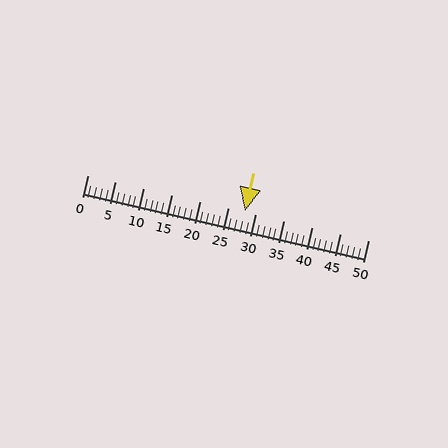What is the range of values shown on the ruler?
The ruler shows values from 0 to 50.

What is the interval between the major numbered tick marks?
The major tick marks are spaced 5 units apart.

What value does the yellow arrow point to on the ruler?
The yellow arrow points to approximately 28.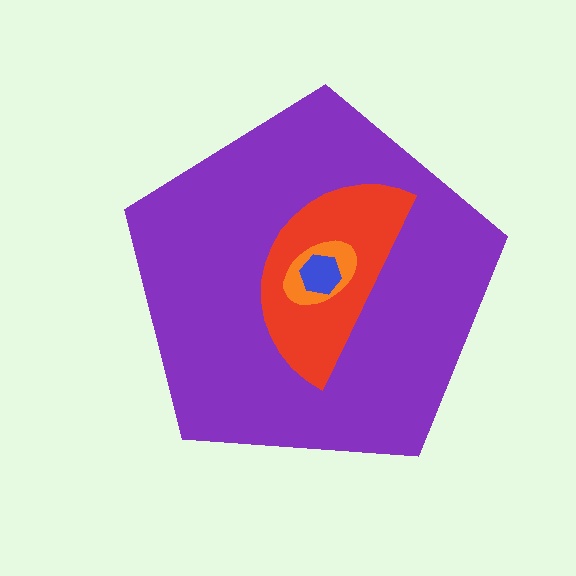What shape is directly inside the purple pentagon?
The red semicircle.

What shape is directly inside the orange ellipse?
The blue hexagon.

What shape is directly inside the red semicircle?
The orange ellipse.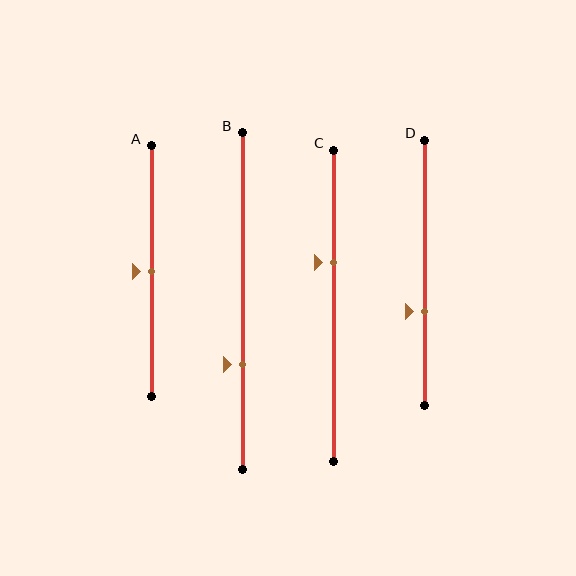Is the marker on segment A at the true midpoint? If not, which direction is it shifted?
Yes, the marker on segment A is at the true midpoint.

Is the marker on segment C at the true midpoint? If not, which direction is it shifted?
No, the marker on segment C is shifted upward by about 14% of the segment length.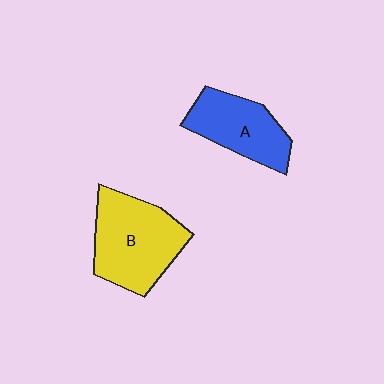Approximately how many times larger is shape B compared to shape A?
Approximately 1.4 times.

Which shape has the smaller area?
Shape A (blue).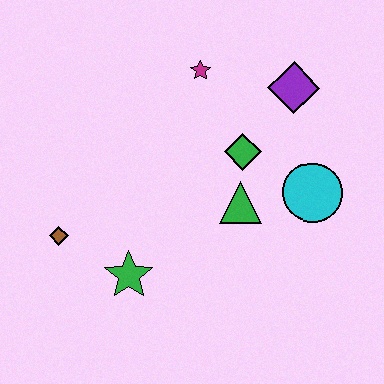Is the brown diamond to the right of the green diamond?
No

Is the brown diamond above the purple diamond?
No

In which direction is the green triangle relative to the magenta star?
The green triangle is below the magenta star.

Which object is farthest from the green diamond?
The brown diamond is farthest from the green diamond.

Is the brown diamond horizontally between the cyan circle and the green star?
No